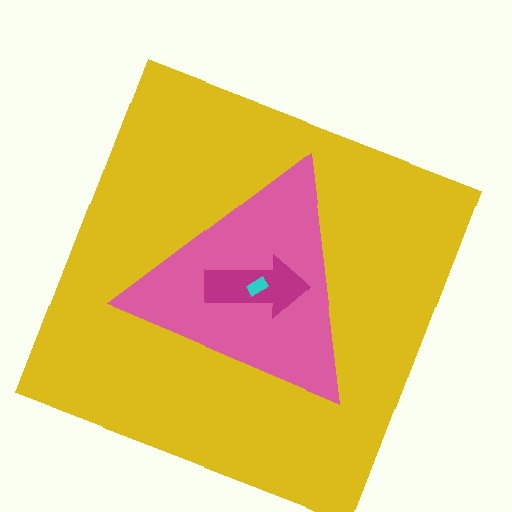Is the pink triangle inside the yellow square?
Yes.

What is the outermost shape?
The yellow square.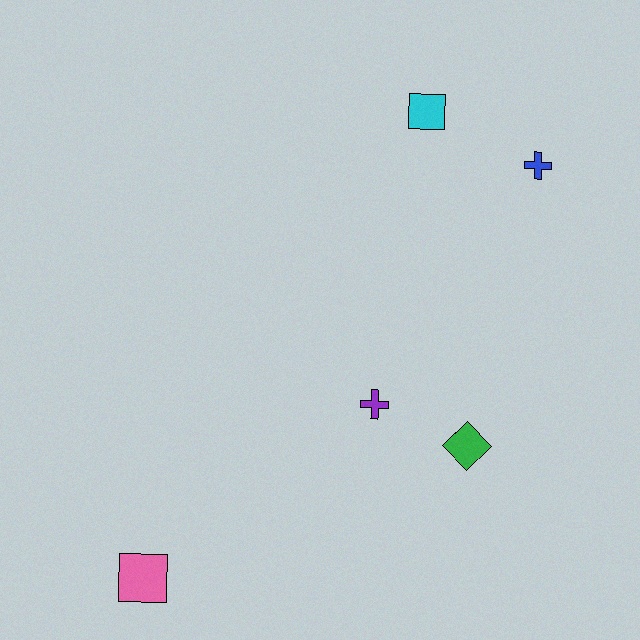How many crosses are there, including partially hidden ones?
There are 2 crosses.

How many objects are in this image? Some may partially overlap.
There are 5 objects.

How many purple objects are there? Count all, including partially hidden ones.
There is 1 purple object.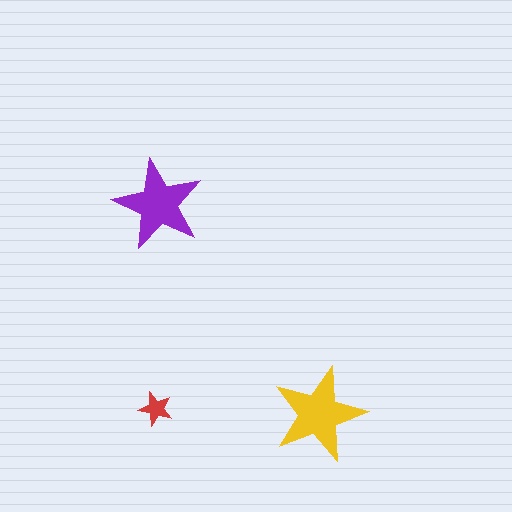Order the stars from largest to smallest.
the yellow one, the purple one, the red one.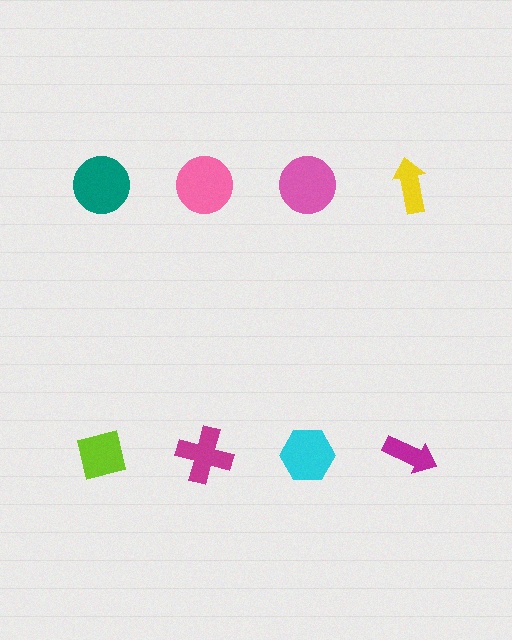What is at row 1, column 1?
A teal circle.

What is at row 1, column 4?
A yellow arrow.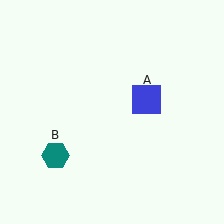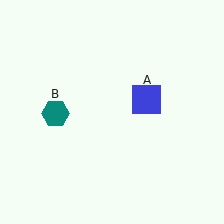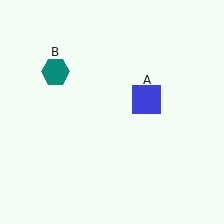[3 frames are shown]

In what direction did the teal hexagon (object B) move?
The teal hexagon (object B) moved up.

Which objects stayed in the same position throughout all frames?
Blue square (object A) remained stationary.